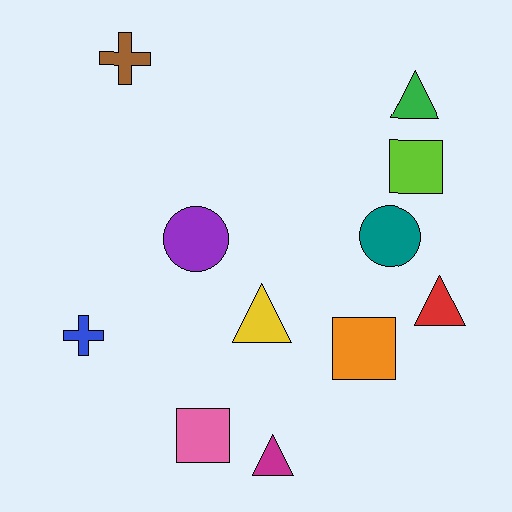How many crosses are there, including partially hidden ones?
There are 2 crosses.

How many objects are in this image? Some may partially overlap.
There are 11 objects.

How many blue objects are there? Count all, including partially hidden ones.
There is 1 blue object.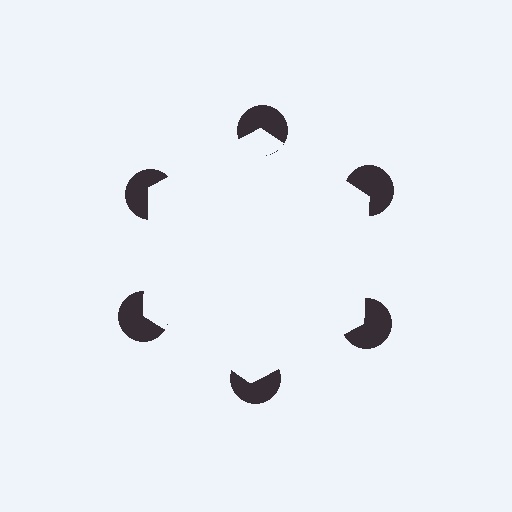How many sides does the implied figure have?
6 sides.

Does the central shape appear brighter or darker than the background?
It typically appears slightly brighter than the background, even though no actual brightness change is drawn.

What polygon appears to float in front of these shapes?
An illusory hexagon — its edges are inferred from the aligned wedge cuts in the pac-man discs, not physically drawn.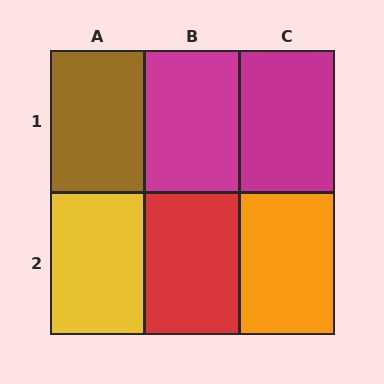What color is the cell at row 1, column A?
Brown.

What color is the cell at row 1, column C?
Magenta.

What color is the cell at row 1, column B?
Magenta.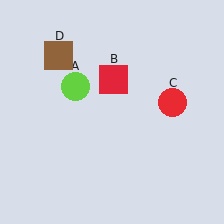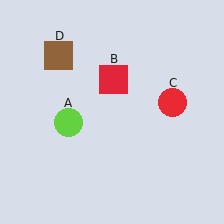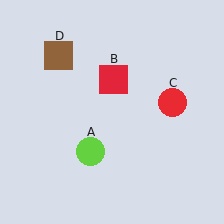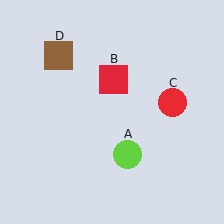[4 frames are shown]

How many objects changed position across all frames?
1 object changed position: lime circle (object A).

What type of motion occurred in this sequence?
The lime circle (object A) rotated counterclockwise around the center of the scene.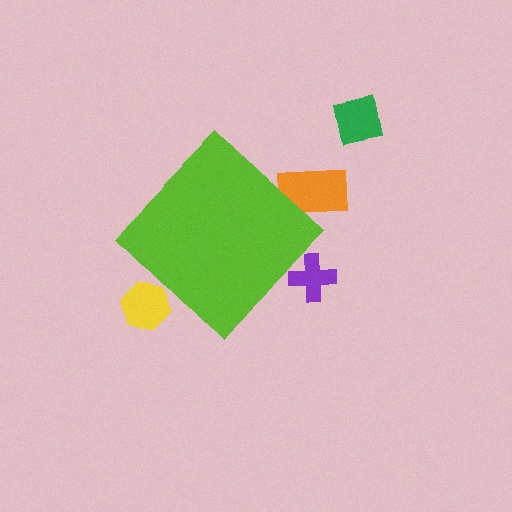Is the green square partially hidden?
No, the green square is fully visible.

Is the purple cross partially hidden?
Yes, the purple cross is partially hidden behind the lime diamond.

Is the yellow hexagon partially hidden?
Yes, the yellow hexagon is partially hidden behind the lime diamond.